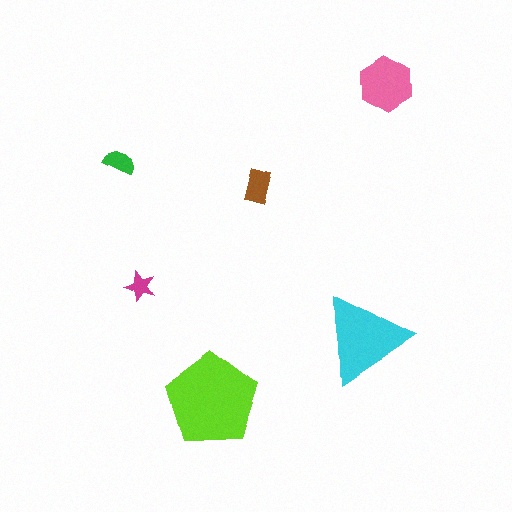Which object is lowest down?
The lime pentagon is bottommost.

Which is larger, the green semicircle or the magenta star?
The green semicircle.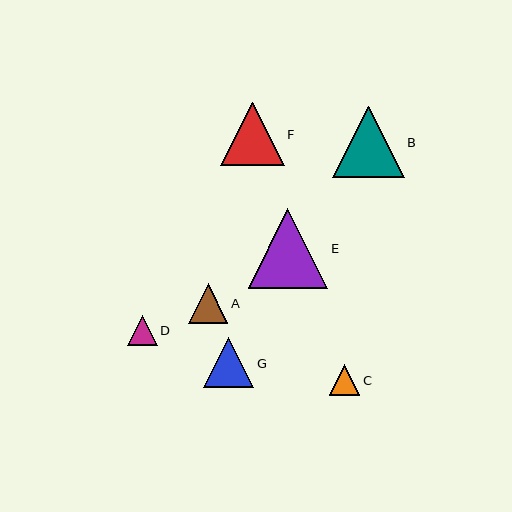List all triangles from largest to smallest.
From largest to smallest: E, B, F, G, A, C, D.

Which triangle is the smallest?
Triangle D is the smallest with a size of approximately 30 pixels.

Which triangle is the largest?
Triangle E is the largest with a size of approximately 79 pixels.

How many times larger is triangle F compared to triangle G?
Triangle F is approximately 1.3 times the size of triangle G.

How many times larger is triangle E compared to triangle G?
Triangle E is approximately 1.6 times the size of triangle G.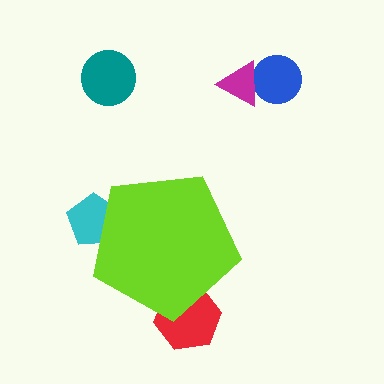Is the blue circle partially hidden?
No, the blue circle is fully visible.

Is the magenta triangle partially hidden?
No, the magenta triangle is fully visible.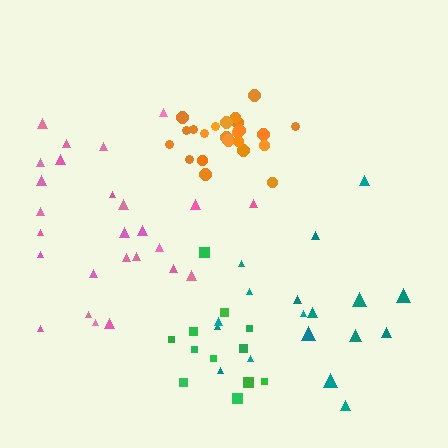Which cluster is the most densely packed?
Orange.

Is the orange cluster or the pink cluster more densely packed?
Orange.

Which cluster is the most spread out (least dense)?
Teal.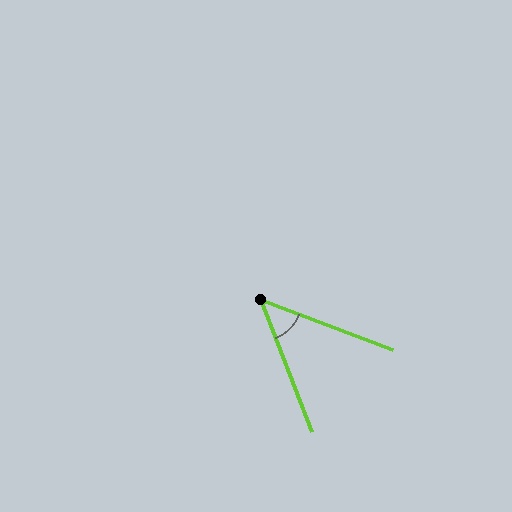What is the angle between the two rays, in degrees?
Approximately 48 degrees.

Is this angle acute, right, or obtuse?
It is acute.